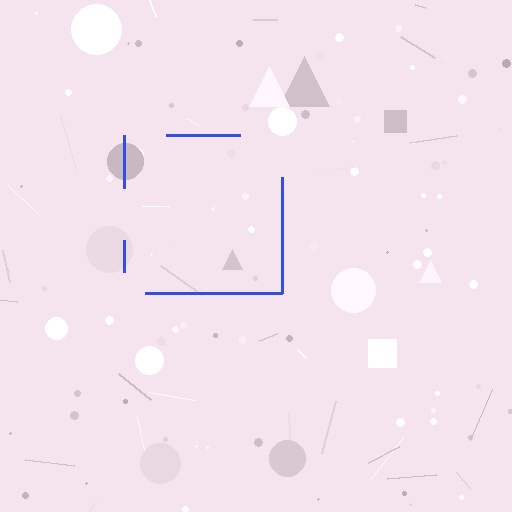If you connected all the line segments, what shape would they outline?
They would outline a square.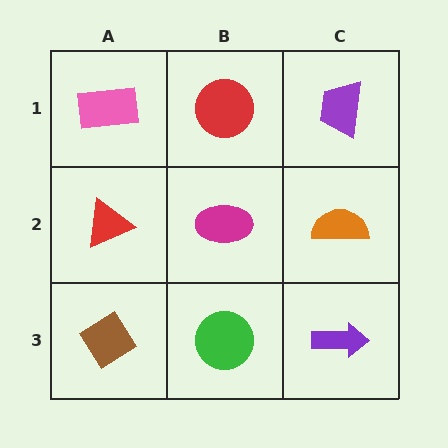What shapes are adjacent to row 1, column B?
A magenta ellipse (row 2, column B), a pink rectangle (row 1, column A), a purple trapezoid (row 1, column C).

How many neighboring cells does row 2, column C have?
3.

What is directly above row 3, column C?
An orange semicircle.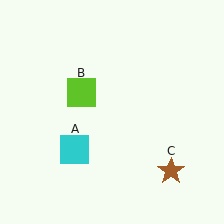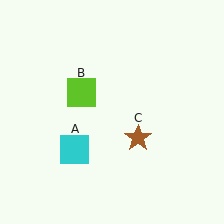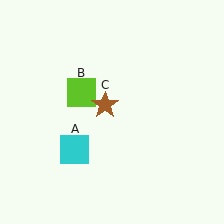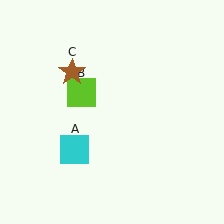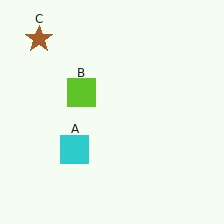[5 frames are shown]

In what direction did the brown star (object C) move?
The brown star (object C) moved up and to the left.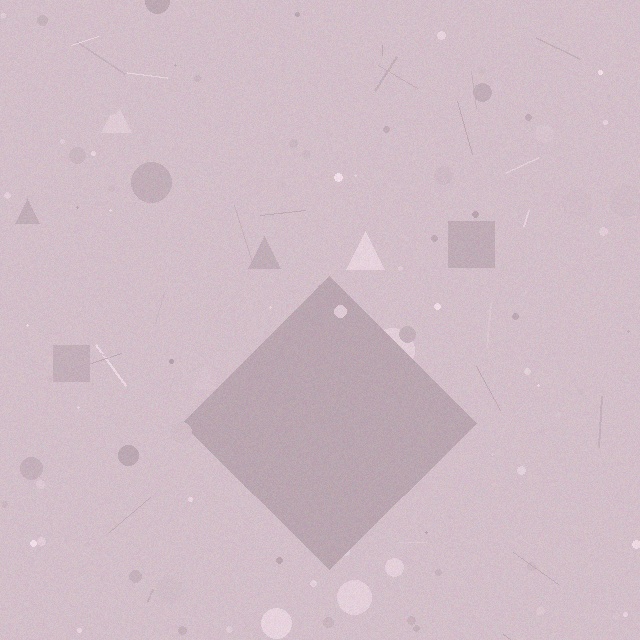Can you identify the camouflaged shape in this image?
The camouflaged shape is a diamond.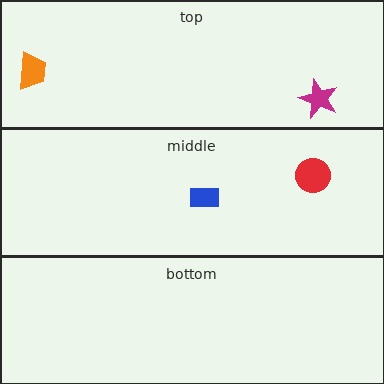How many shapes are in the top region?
2.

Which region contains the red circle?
The middle region.